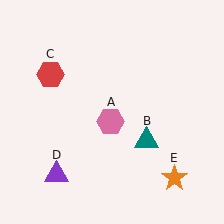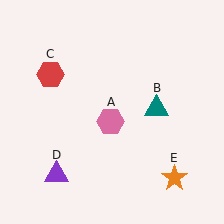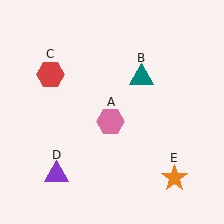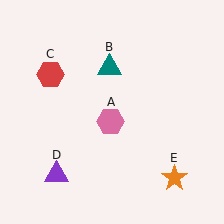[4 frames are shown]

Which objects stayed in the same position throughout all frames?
Pink hexagon (object A) and red hexagon (object C) and purple triangle (object D) and orange star (object E) remained stationary.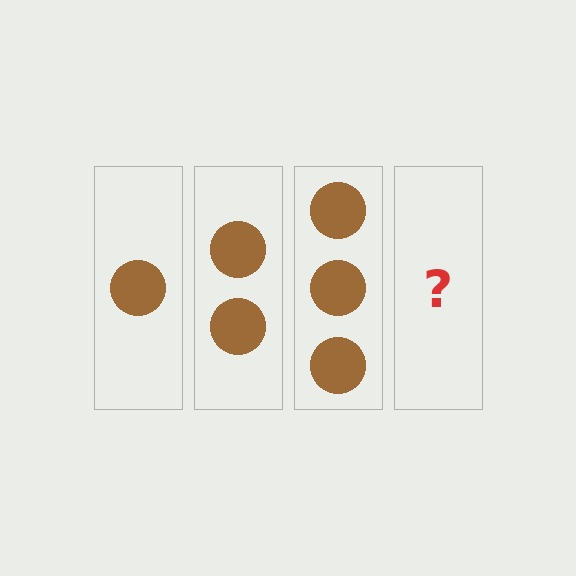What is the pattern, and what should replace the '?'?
The pattern is that each step adds one more circle. The '?' should be 4 circles.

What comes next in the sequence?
The next element should be 4 circles.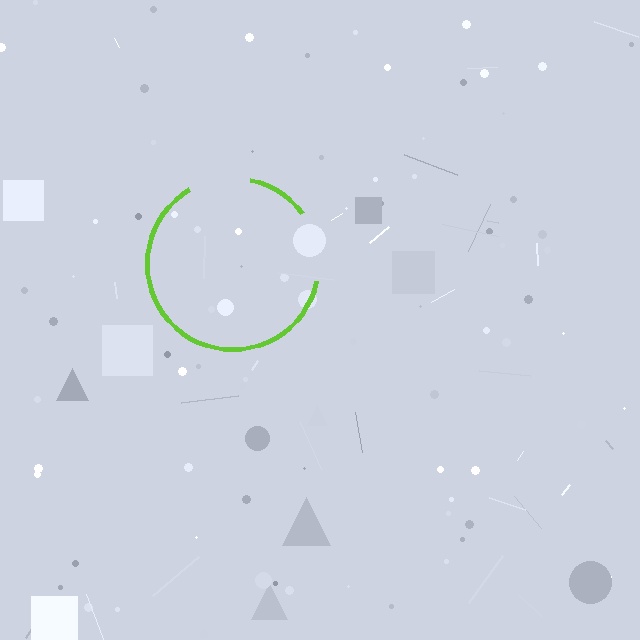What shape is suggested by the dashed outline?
The dashed outline suggests a circle.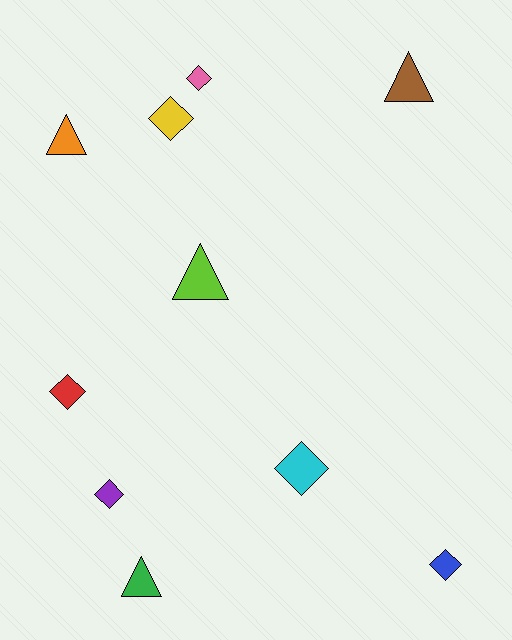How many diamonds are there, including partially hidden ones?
There are 6 diamonds.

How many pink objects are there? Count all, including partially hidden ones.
There is 1 pink object.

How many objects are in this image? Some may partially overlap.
There are 10 objects.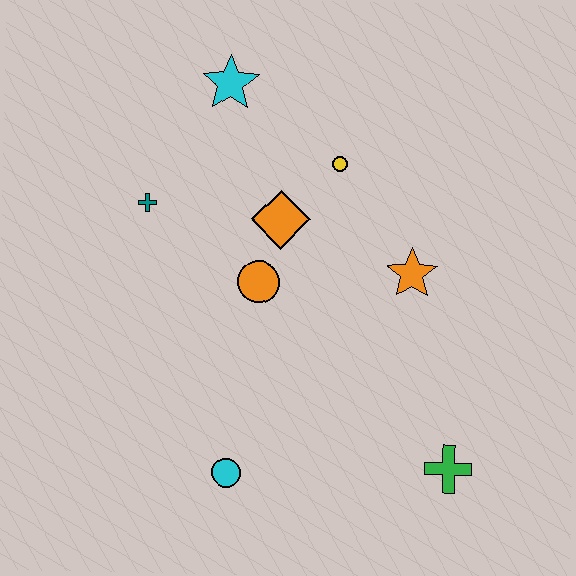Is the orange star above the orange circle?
Yes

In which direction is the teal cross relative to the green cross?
The teal cross is to the left of the green cross.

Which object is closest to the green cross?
The orange star is closest to the green cross.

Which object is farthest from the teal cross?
The green cross is farthest from the teal cross.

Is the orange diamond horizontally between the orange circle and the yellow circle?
Yes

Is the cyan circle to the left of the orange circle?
Yes